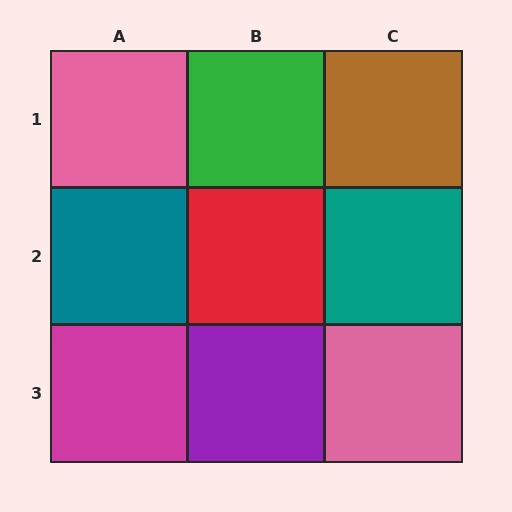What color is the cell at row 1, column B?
Green.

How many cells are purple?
1 cell is purple.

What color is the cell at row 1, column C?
Brown.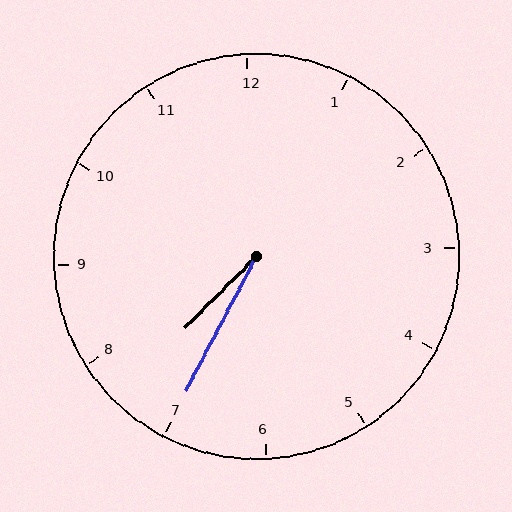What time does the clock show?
7:35.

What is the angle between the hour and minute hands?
Approximately 18 degrees.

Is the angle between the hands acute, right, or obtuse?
It is acute.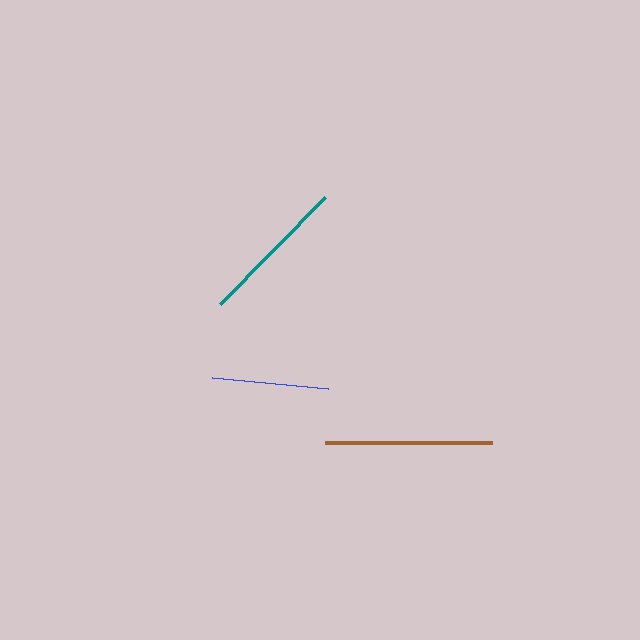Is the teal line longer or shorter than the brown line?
The brown line is longer than the teal line.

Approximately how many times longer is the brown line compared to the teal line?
The brown line is approximately 1.1 times the length of the teal line.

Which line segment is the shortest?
The blue line is the shortest at approximately 116 pixels.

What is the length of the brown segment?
The brown segment is approximately 167 pixels long.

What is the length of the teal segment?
The teal segment is approximately 150 pixels long.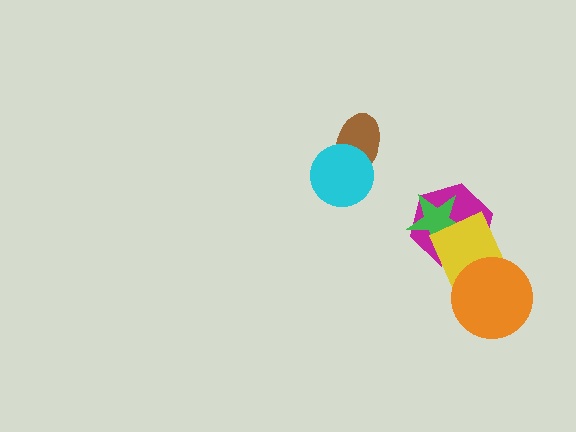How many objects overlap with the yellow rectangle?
3 objects overlap with the yellow rectangle.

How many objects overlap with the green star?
2 objects overlap with the green star.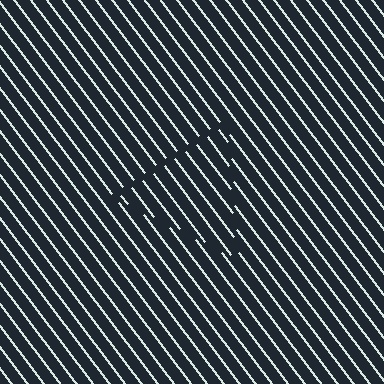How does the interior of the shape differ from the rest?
The interior of the shape contains the same grating, shifted by half a period — the contour is defined by the phase discontinuity where line-ends from the inner and outer gratings abut.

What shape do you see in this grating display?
An illusory triangle. The interior of the shape contains the same grating, shifted by half a period — the contour is defined by the phase discontinuity where line-ends from the inner and outer gratings abut.